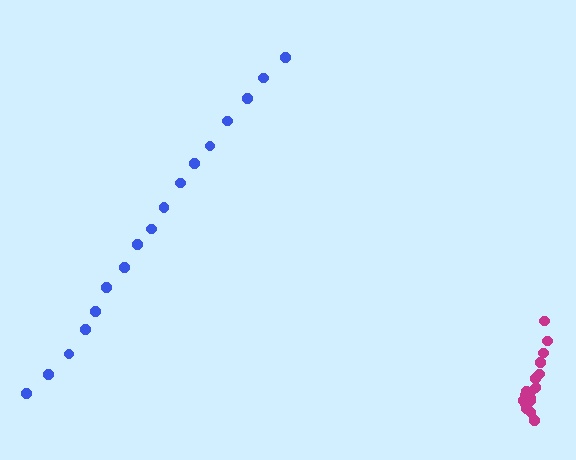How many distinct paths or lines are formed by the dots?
There are 2 distinct paths.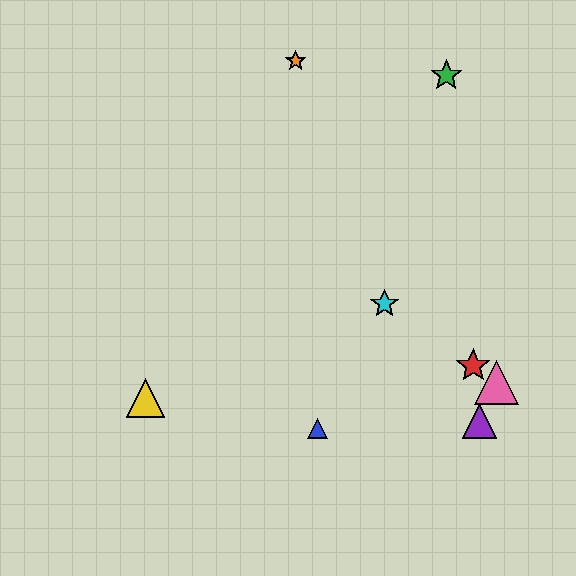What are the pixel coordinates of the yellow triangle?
The yellow triangle is at (146, 398).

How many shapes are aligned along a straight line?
3 shapes (the red star, the cyan star, the pink triangle) are aligned along a straight line.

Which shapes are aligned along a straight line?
The red star, the cyan star, the pink triangle are aligned along a straight line.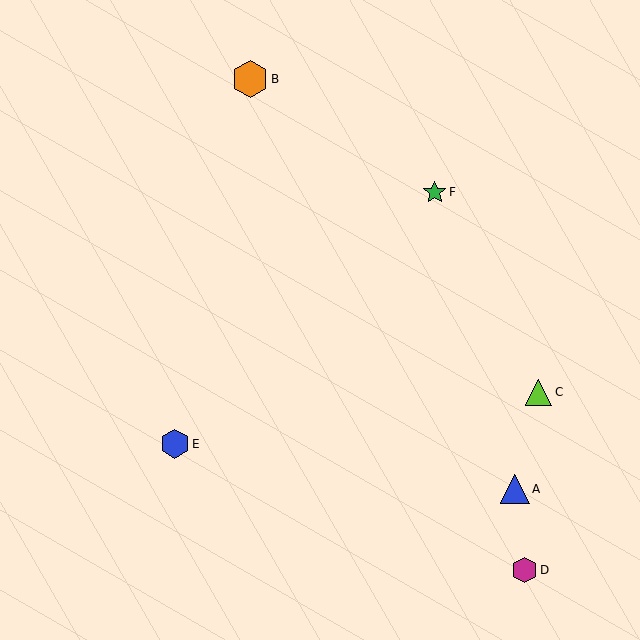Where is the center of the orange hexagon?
The center of the orange hexagon is at (250, 79).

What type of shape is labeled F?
Shape F is a green star.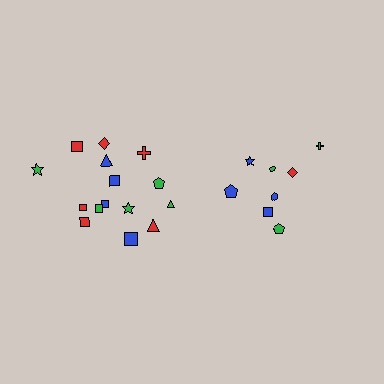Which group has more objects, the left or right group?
The left group.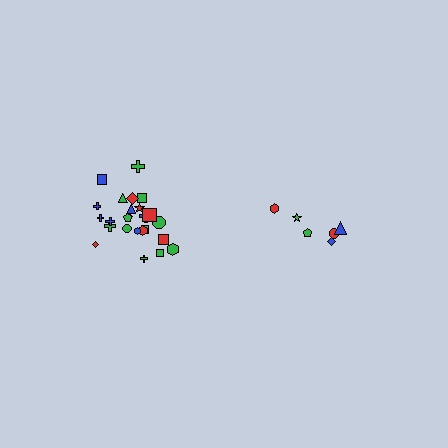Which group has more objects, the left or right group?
The left group.